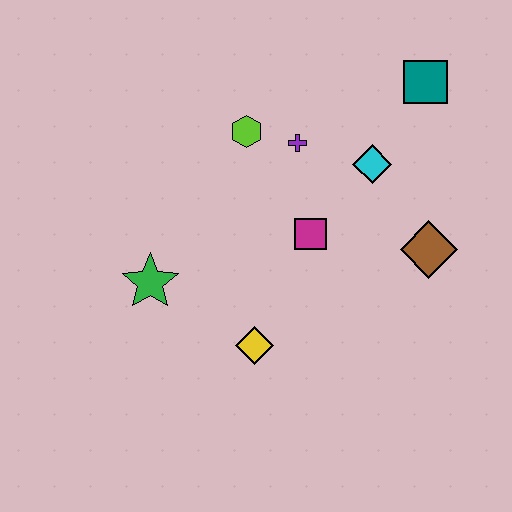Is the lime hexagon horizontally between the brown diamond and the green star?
Yes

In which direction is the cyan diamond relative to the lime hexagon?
The cyan diamond is to the right of the lime hexagon.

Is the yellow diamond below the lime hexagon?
Yes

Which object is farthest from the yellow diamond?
The teal square is farthest from the yellow diamond.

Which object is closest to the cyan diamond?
The purple cross is closest to the cyan diamond.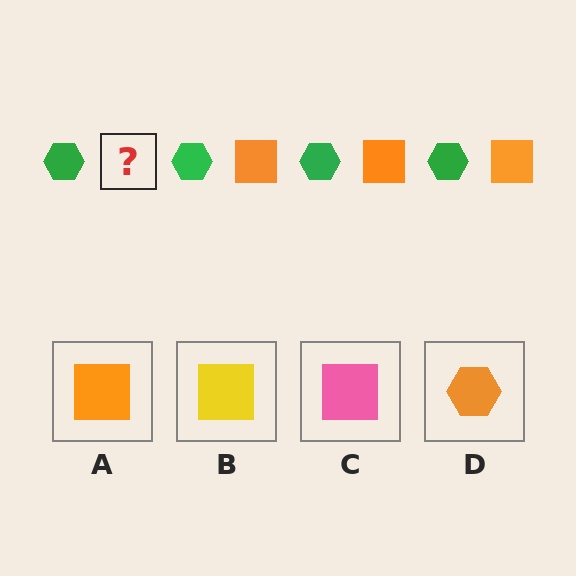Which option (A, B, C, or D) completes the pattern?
A.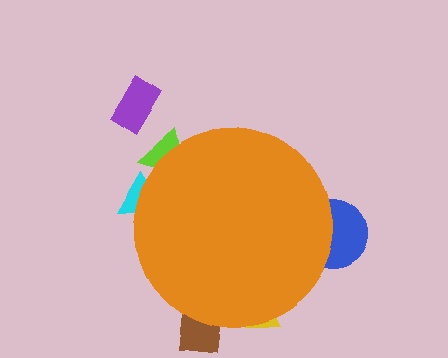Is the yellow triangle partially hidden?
Yes, the yellow triangle is partially hidden behind the orange circle.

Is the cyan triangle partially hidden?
Yes, the cyan triangle is partially hidden behind the orange circle.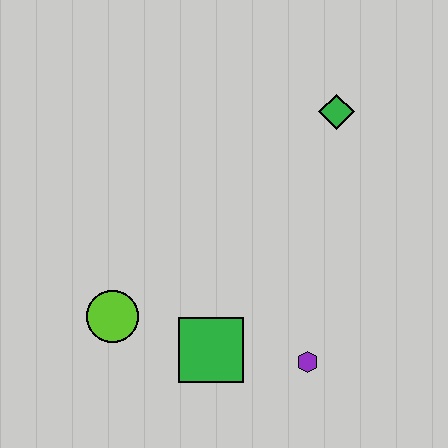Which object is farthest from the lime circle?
The green diamond is farthest from the lime circle.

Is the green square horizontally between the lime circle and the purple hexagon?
Yes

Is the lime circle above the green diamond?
No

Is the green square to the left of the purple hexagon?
Yes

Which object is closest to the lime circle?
The green square is closest to the lime circle.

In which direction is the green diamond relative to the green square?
The green diamond is above the green square.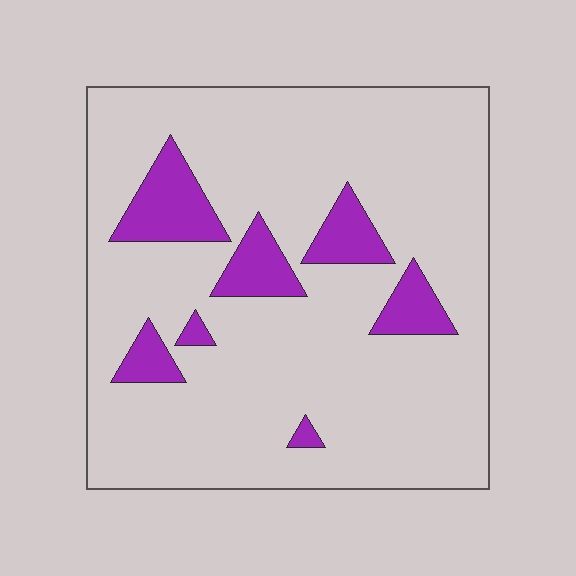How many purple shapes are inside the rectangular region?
7.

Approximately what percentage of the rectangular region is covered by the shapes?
Approximately 15%.